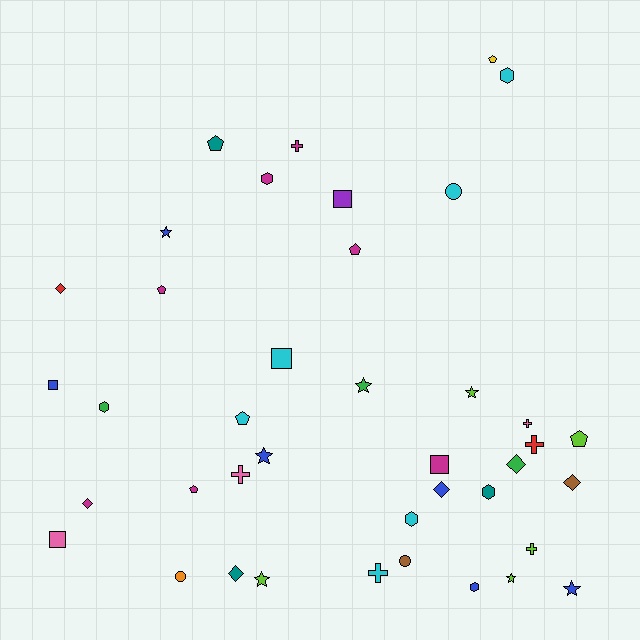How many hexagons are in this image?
There are 6 hexagons.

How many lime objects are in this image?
There are 5 lime objects.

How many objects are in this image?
There are 40 objects.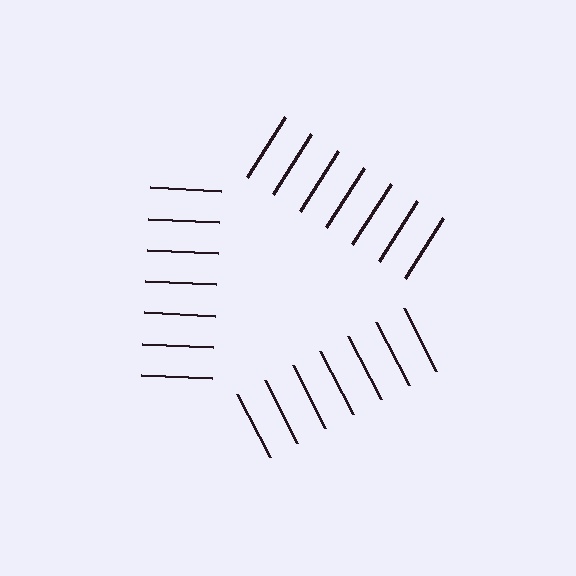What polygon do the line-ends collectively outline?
An illusory triangle — the line segments terminate on its edges but no continuous stroke is drawn.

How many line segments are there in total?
21 — 7 along each of the 3 edges.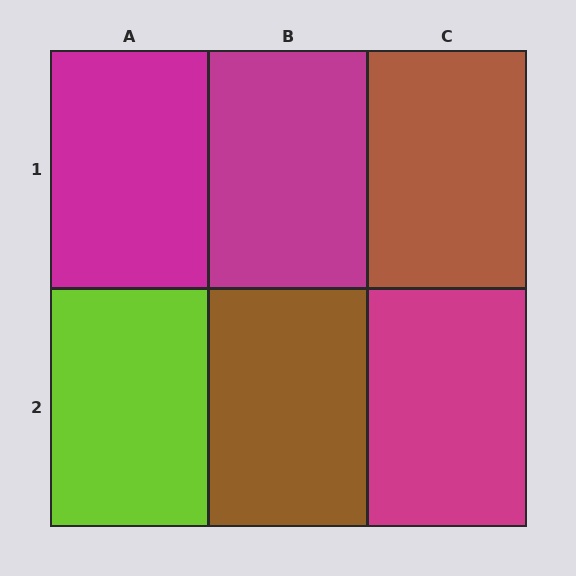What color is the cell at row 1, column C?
Brown.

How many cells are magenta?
3 cells are magenta.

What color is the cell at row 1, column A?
Magenta.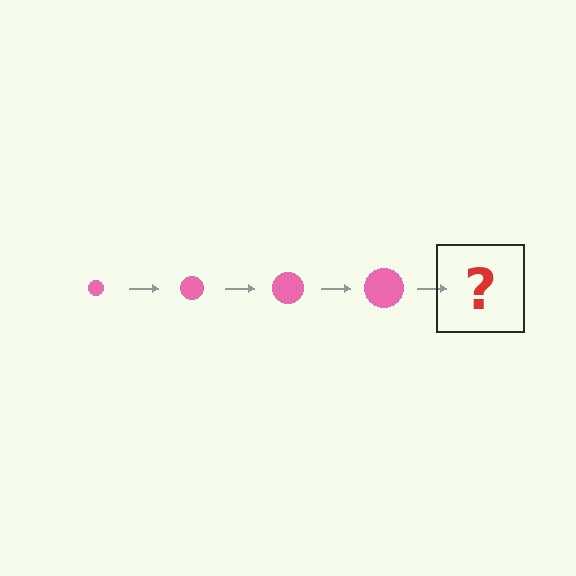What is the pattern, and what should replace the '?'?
The pattern is that the circle gets progressively larger each step. The '?' should be a pink circle, larger than the previous one.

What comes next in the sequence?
The next element should be a pink circle, larger than the previous one.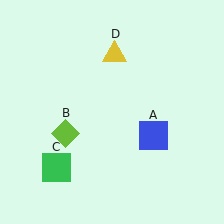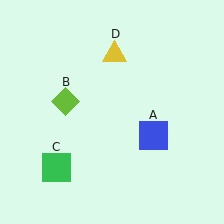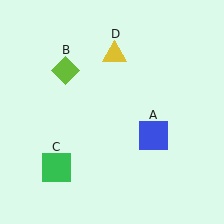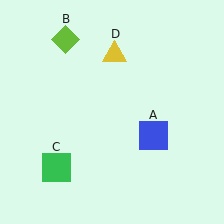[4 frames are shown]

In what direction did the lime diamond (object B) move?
The lime diamond (object B) moved up.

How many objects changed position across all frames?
1 object changed position: lime diamond (object B).